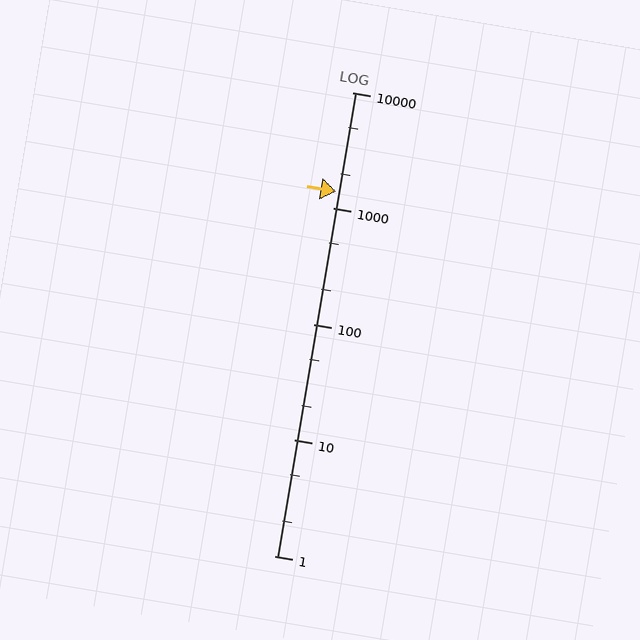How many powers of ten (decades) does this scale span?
The scale spans 4 decades, from 1 to 10000.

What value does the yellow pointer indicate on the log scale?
The pointer indicates approximately 1400.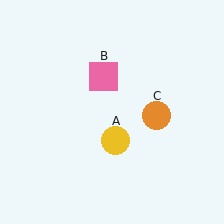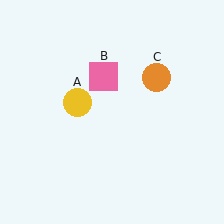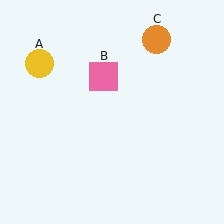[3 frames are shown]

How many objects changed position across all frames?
2 objects changed position: yellow circle (object A), orange circle (object C).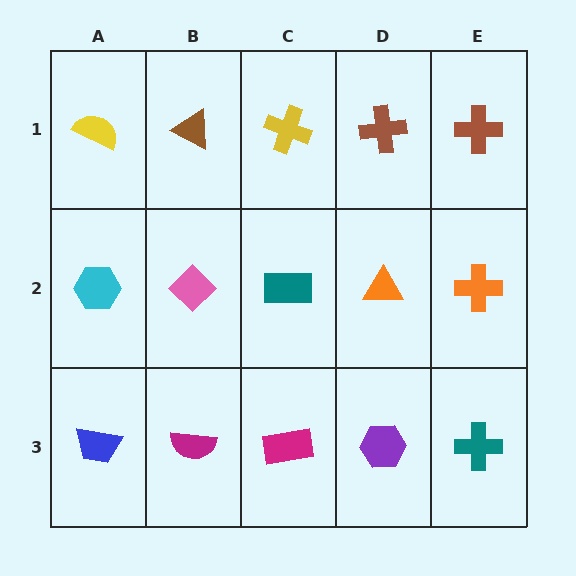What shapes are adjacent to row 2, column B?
A brown triangle (row 1, column B), a magenta semicircle (row 3, column B), a cyan hexagon (row 2, column A), a teal rectangle (row 2, column C).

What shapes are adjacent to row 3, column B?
A pink diamond (row 2, column B), a blue trapezoid (row 3, column A), a magenta rectangle (row 3, column C).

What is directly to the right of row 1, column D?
A brown cross.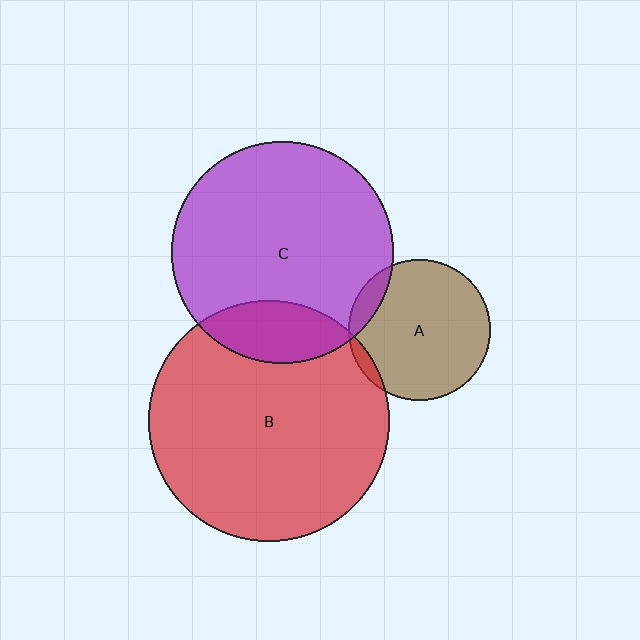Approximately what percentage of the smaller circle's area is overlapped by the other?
Approximately 20%.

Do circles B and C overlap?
Yes.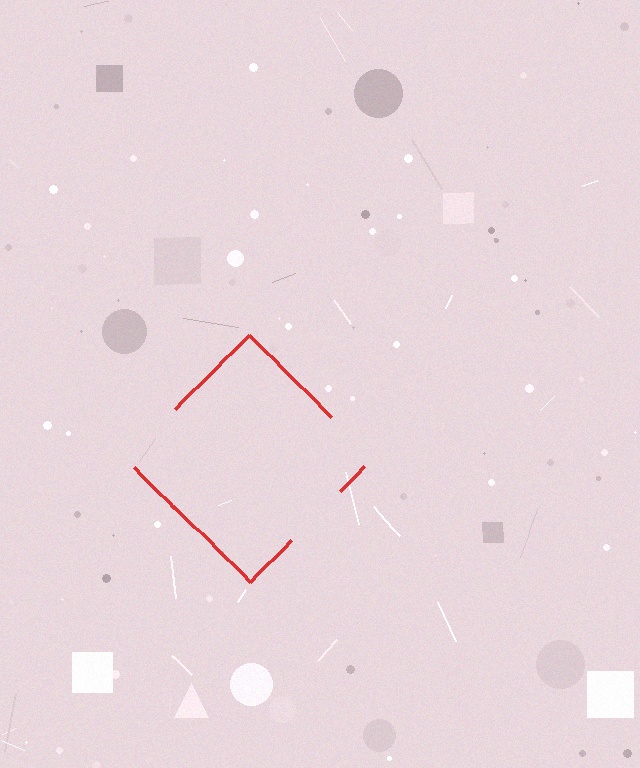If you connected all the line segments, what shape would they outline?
They would outline a diamond.